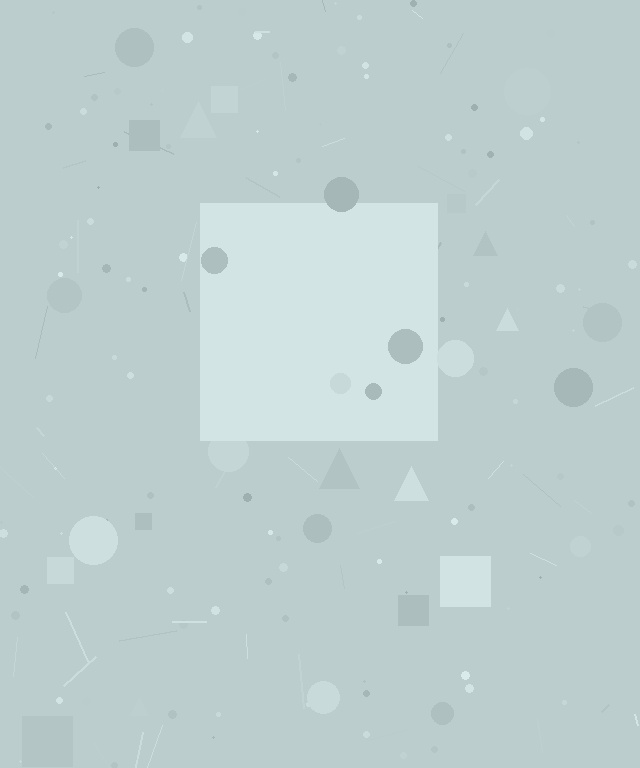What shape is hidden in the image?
A square is hidden in the image.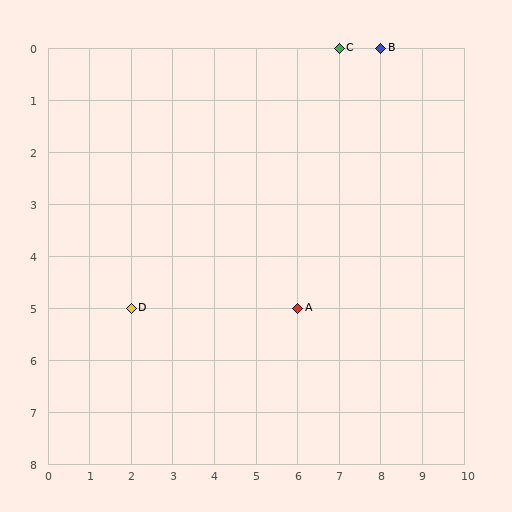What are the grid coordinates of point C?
Point C is at grid coordinates (7, 0).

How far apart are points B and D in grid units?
Points B and D are 6 columns and 5 rows apart (about 7.8 grid units diagonally).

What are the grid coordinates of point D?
Point D is at grid coordinates (2, 5).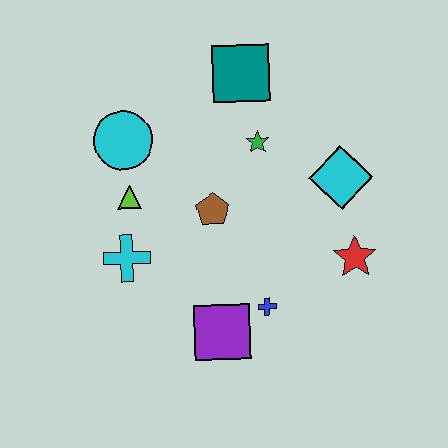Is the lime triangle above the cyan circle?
No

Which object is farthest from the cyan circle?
The red star is farthest from the cyan circle.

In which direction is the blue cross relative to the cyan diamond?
The blue cross is below the cyan diamond.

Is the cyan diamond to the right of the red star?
No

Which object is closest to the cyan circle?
The lime triangle is closest to the cyan circle.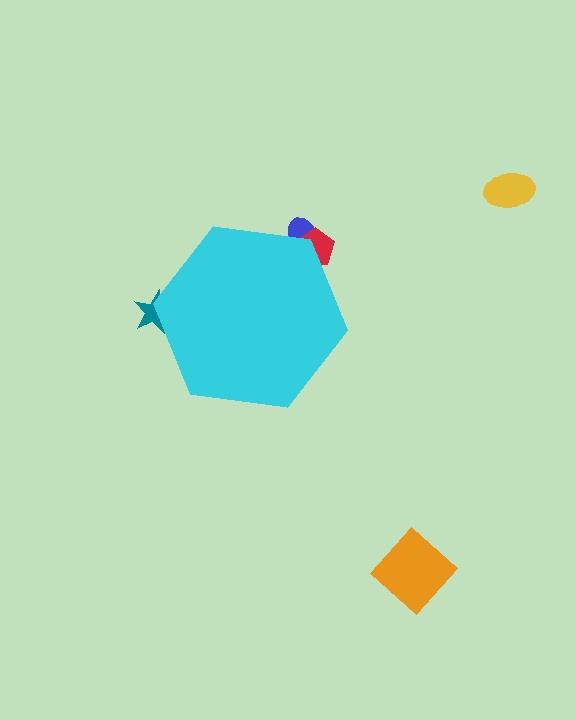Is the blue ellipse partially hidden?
Yes, the blue ellipse is partially hidden behind the cyan hexagon.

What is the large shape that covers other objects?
A cyan hexagon.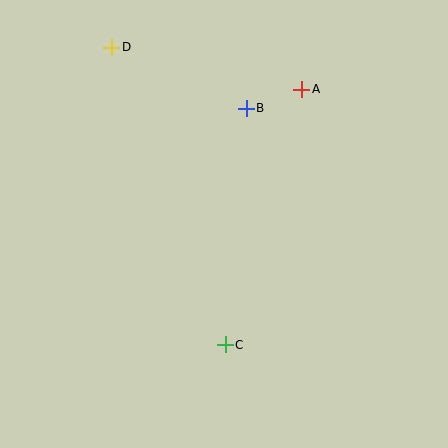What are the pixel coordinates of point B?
Point B is at (246, 108).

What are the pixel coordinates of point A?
Point A is at (302, 89).